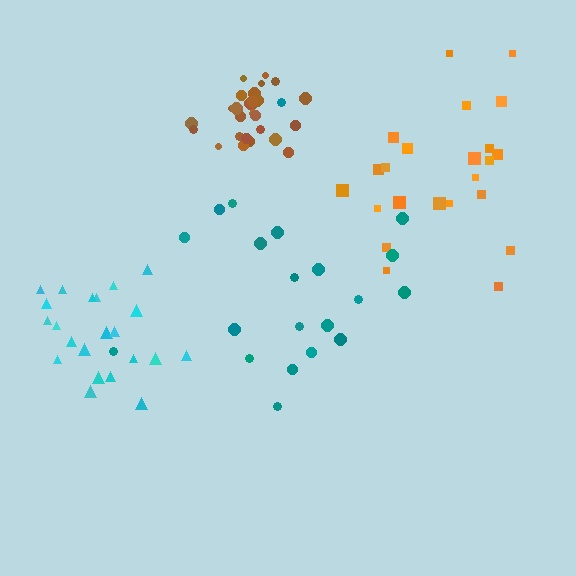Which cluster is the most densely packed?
Brown.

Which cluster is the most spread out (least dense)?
Teal.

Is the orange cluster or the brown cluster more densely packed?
Brown.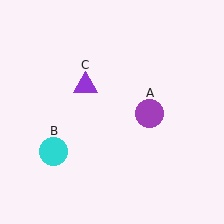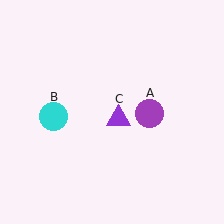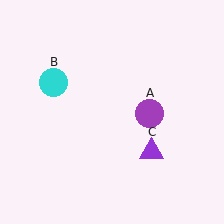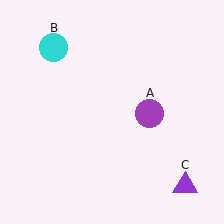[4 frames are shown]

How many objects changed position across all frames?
2 objects changed position: cyan circle (object B), purple triangle (object C).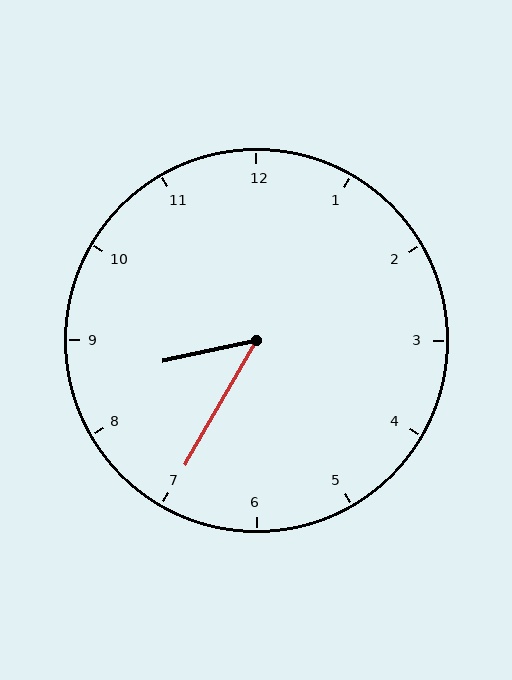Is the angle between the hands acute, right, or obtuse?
It is acute.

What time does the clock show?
8:35.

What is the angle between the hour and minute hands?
Approximately 48 degrees.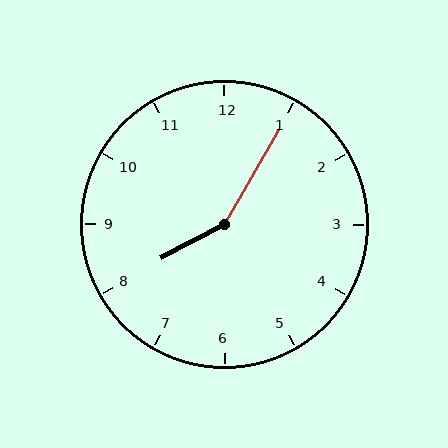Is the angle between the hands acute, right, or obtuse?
It is obtuse.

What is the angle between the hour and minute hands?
Approximately 148 degrees.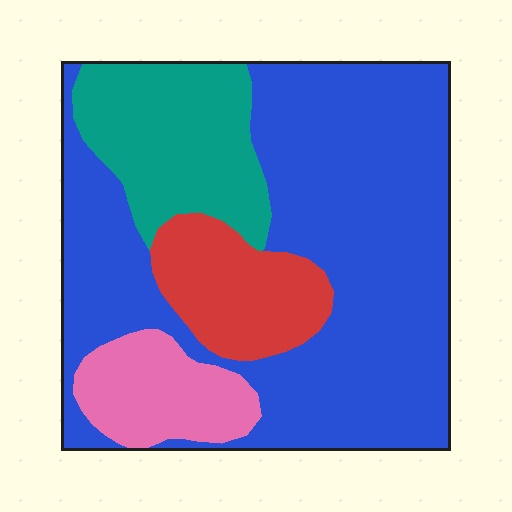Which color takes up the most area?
Blue, at roughly 60%.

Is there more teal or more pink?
Teal.